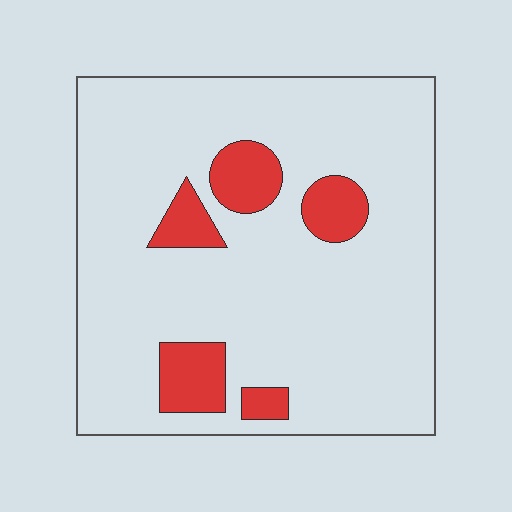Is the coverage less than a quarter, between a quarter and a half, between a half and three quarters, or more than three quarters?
Less than a quarter.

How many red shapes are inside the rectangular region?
5.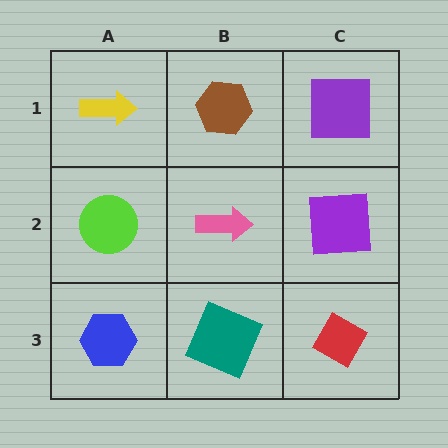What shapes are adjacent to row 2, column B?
A brown hexagon (row 1, column B), a teal square (row 3, column B), a lime circle (row 2, column A), a purple square (row 2, column C).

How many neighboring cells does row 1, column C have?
2.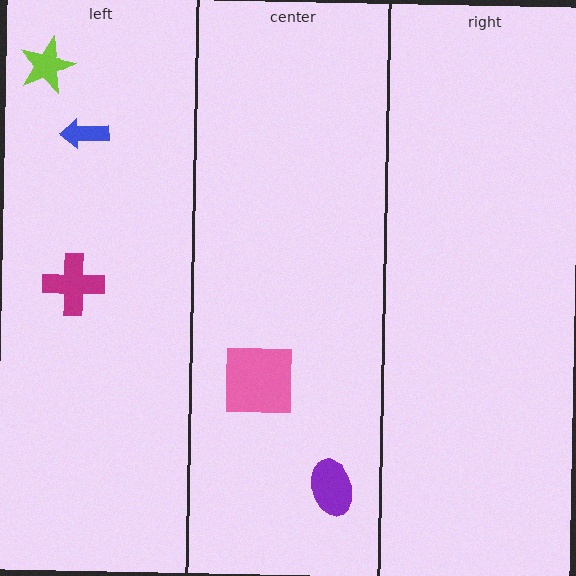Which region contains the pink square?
The center region.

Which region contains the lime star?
The left region.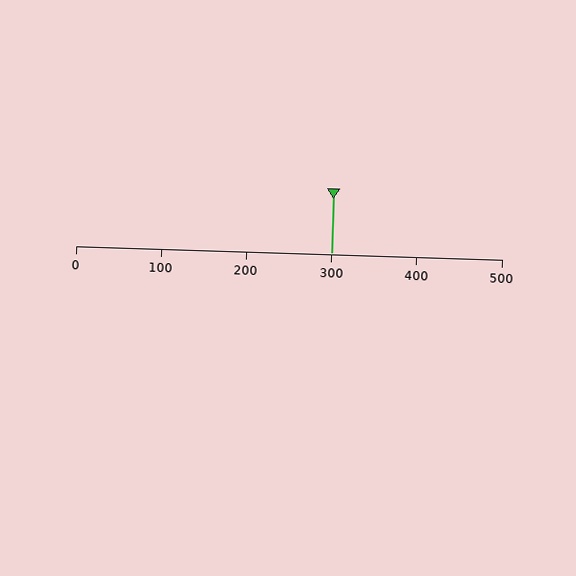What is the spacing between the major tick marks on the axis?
The major ticks are spaced 100 apart.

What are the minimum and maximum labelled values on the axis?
The axis runs from 0 to 500.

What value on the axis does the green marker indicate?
The marker indicates approximately 300.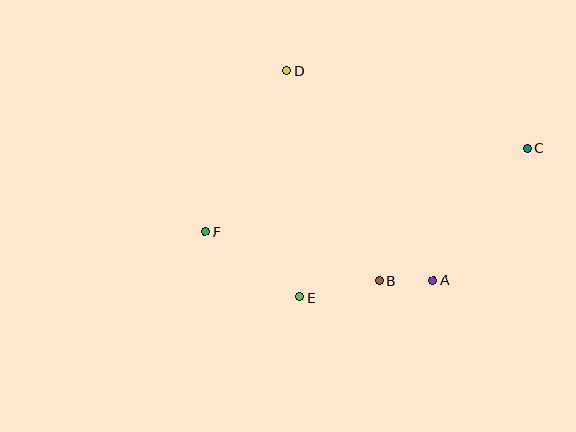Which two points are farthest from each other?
Points C and F are farthest from each other.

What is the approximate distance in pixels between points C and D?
The distance between C and D is approximately 253 pixels.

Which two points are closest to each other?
Points A and B are closest to each other.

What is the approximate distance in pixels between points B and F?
The distance between B and F is approximately 181 pixels.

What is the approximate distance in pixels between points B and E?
The distance between B and E is approximately 82 pixels.